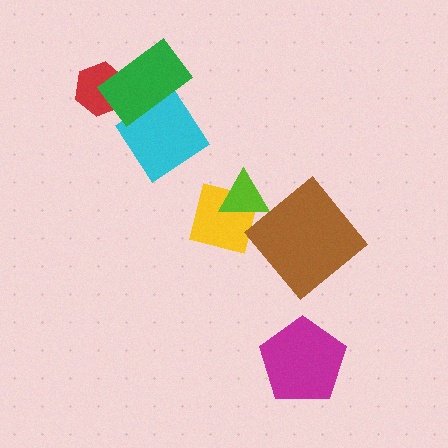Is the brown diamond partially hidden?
No, no other shape covers it.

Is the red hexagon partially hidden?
Yes, it is partially covered by another shape.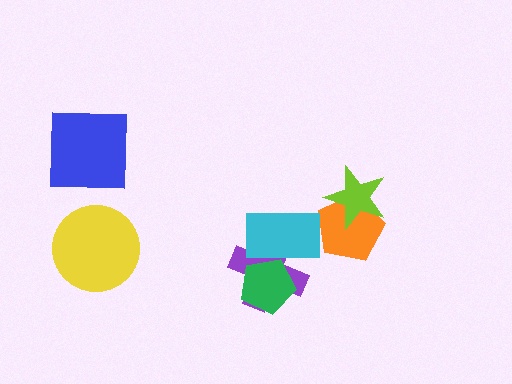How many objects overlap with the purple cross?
2 objects overlap with the purple cross.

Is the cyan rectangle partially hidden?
Yes, it is partially covered by another shape.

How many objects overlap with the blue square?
0 objects overlap with the blue square.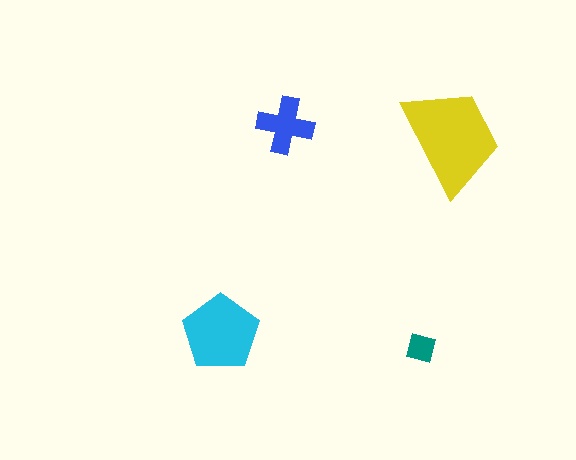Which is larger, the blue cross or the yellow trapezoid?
The yellow trapezoid.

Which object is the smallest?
The teal square.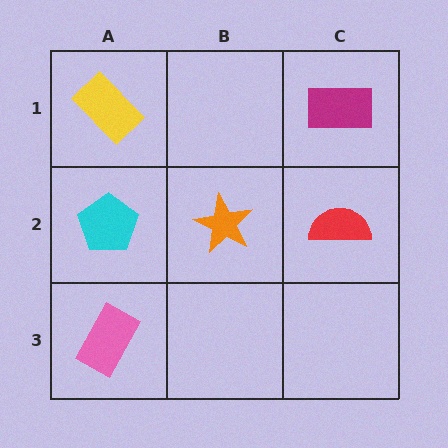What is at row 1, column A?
A yellow rectangle.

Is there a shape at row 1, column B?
No, that cell is empty.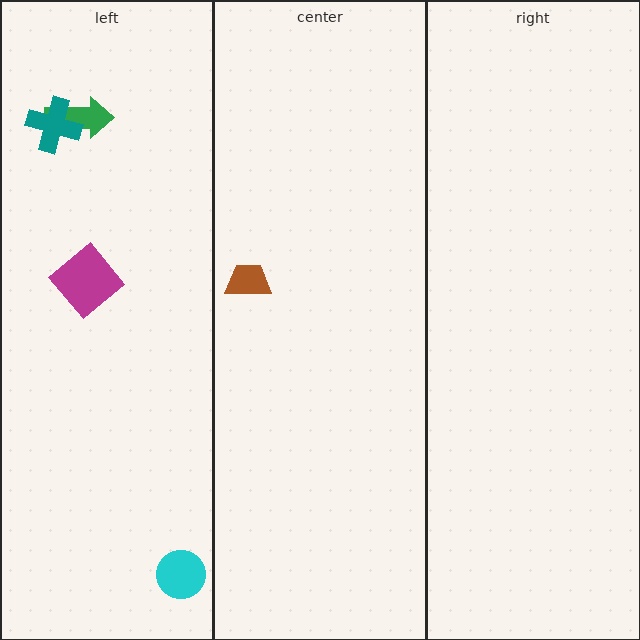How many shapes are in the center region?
1.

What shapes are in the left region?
The cyan circle, the magenta diamond, the green arrow, the teal cross.